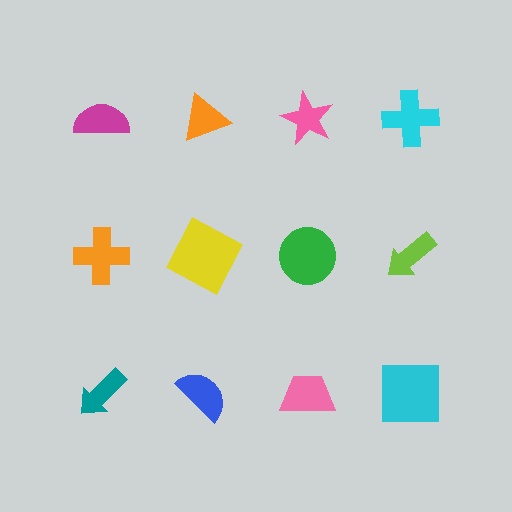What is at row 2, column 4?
A lime arrow.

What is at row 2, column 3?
A green circle.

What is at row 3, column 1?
A teal arrow.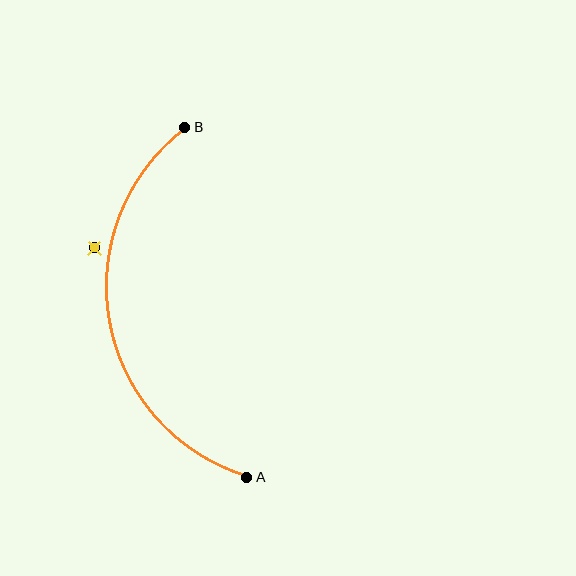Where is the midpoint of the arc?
The arc midpoint is the point on the curve farthest from the straight line joining A and B. It sits to the left of that line.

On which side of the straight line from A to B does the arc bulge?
The arc bulges to the left of the straight line connecting A and B.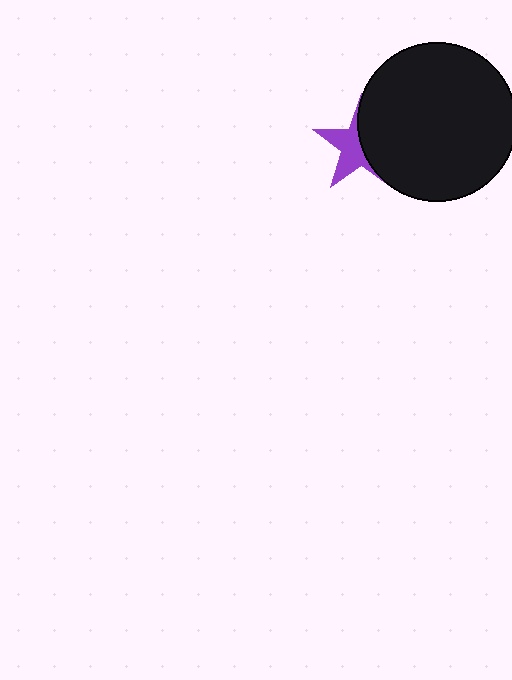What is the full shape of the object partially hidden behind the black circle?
The partially hidden object is a purple star.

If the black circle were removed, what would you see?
You would see the complete purple star.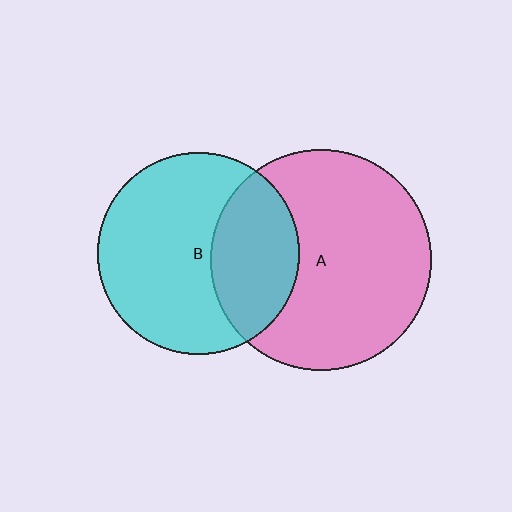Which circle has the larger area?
Circle A (pink).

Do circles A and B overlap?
Yes.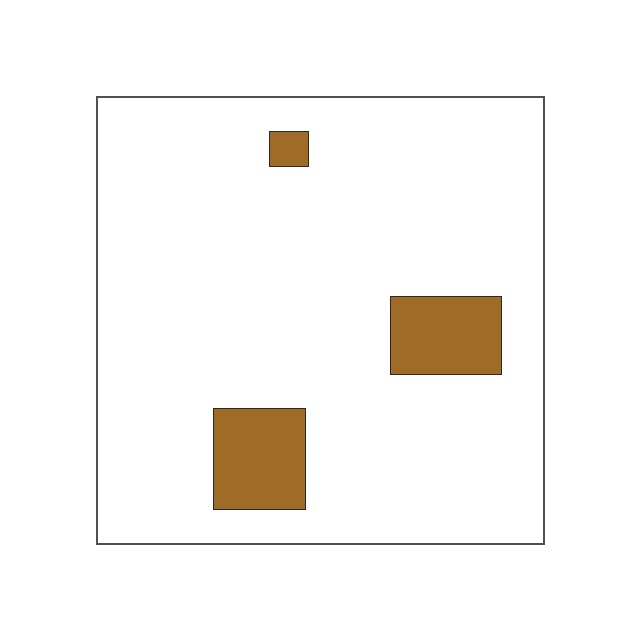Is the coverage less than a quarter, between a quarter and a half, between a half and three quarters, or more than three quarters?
Less than a quarter.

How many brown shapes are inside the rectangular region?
3.